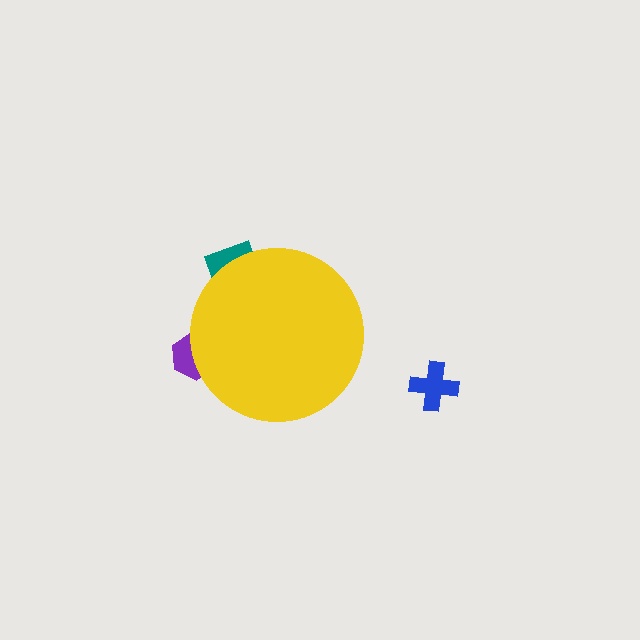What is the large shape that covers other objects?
A yellow circle.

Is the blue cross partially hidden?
No, the blue cross is fully visible.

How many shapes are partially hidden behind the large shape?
2 shapes are partially hidden.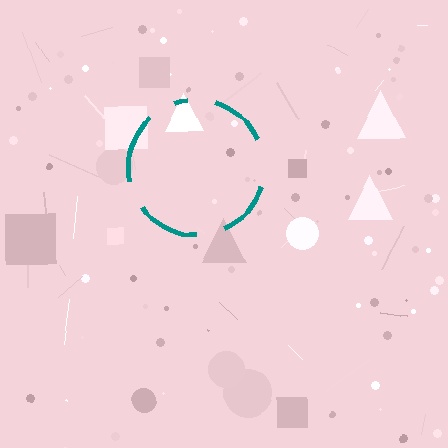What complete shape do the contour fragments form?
The contour fragments form a circle.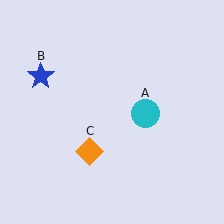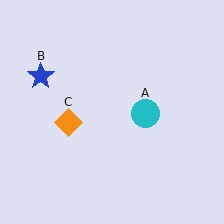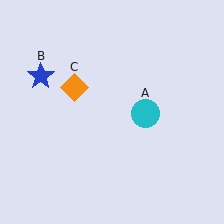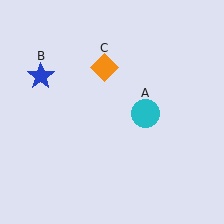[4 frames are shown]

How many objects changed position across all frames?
1 object changed position: orange diamond (object C).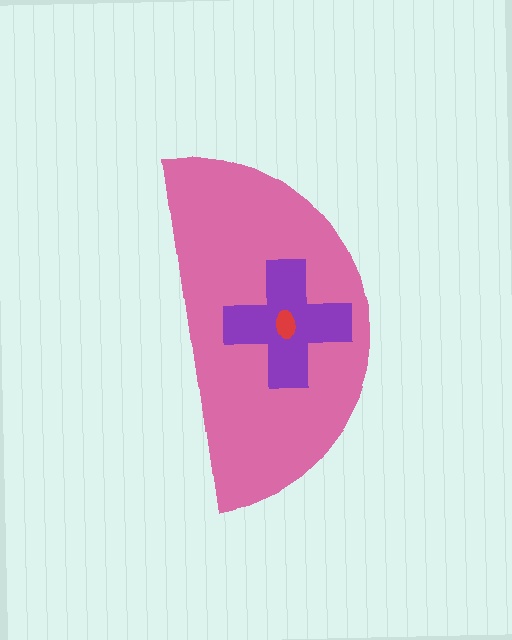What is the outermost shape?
The pink semicircle.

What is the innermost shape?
The red ellipse.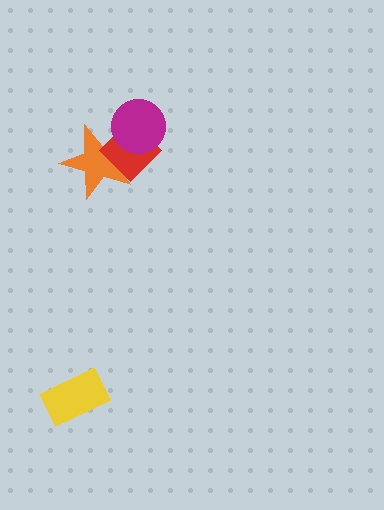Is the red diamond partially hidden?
Yes, it is partially covered by another shape.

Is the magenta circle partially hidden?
No, no other shape covers it.